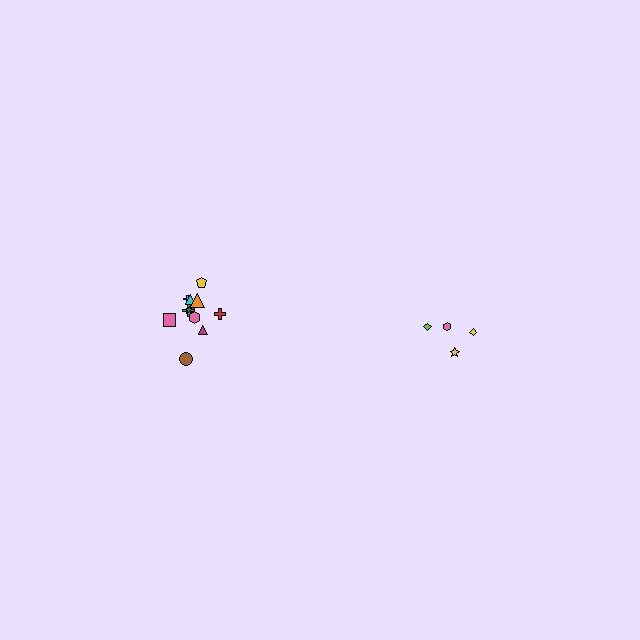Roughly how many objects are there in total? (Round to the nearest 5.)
Roughly 15 objects in total.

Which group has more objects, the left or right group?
The left group.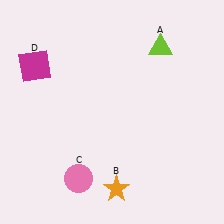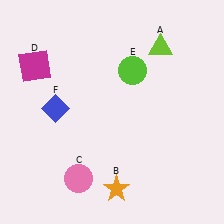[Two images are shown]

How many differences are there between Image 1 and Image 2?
There are 2 differences between the two images.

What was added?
A lime circle (E), a blue diamond (F) were added in Image 2.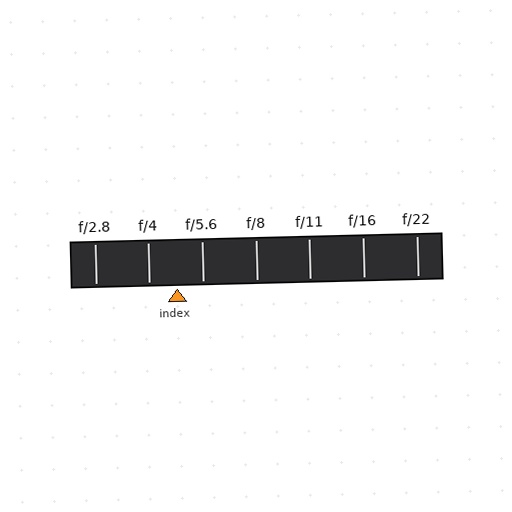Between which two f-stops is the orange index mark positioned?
The index mark is between f/4 and f/5.6.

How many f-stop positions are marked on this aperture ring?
There are 7 f-stop positions marked.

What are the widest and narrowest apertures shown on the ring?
The widest aperture shown is f/2.8 and the narrowest is f/22.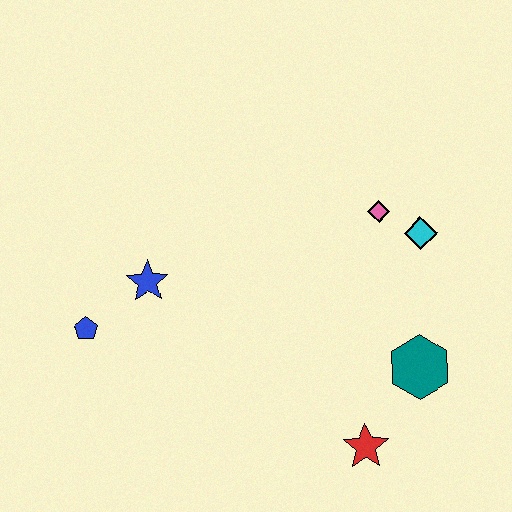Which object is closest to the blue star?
The blue pentagon is closest to the blue star.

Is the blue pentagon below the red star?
No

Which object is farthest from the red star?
The blue pentagon is farthest from the red star.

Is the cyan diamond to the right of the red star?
Yes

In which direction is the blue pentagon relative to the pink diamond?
The blue pentagon is to the left of the pink diamond.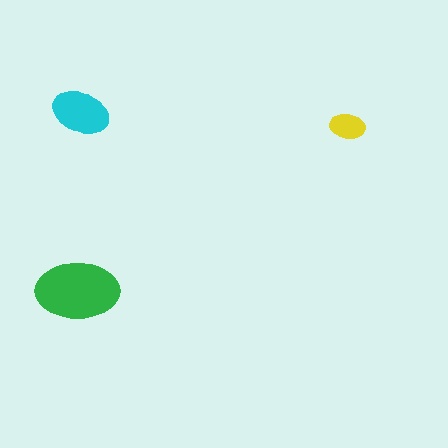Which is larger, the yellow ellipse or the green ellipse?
The green one.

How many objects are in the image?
There are 3 objects in the image.